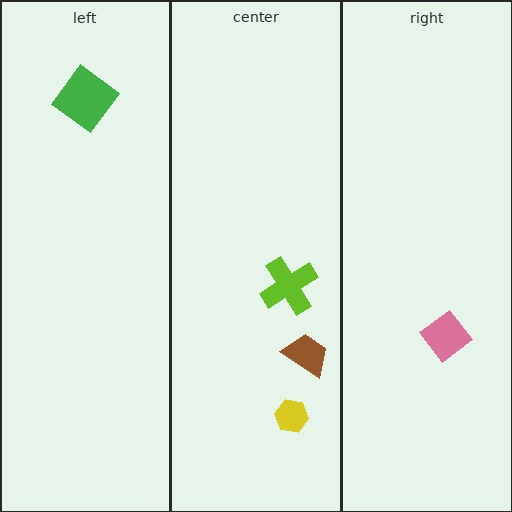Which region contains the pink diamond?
The right region.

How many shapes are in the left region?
1.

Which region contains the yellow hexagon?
The center region.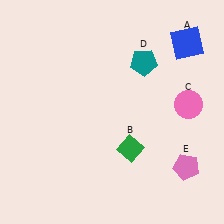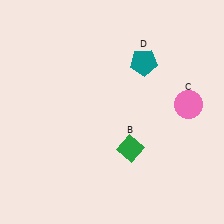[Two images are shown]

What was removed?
The pink pentagon (E), the blue square (A) were removed in Image 2.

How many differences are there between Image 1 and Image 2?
There are 2 differences between the two images.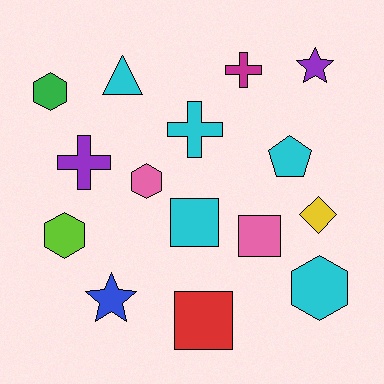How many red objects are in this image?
There is 1 red object.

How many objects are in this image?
There are 15 objects.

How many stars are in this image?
There are 2 stars.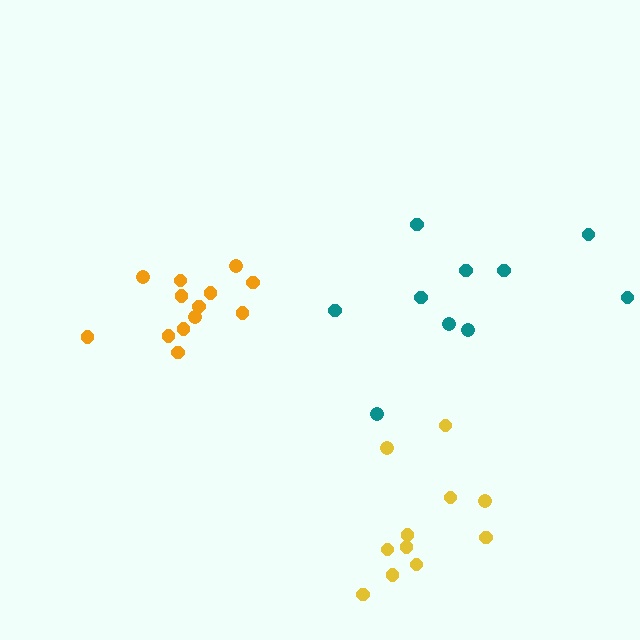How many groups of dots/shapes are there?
There are 3 groups.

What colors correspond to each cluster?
The clusters are colored: orange, yellow, teal.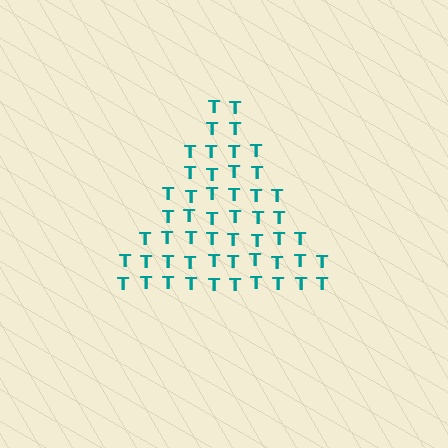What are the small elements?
The small elements are letter T's.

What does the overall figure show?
The overall figure shows a triangle.